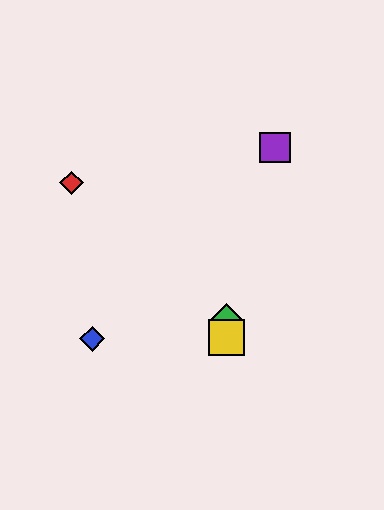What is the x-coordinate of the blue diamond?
The blue diamond is at x≈92.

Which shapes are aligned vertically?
The green diamond, the yellow square are aligned vertically.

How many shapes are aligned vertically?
2 shapes (the green diamond, the yellow square) are aligned vertically.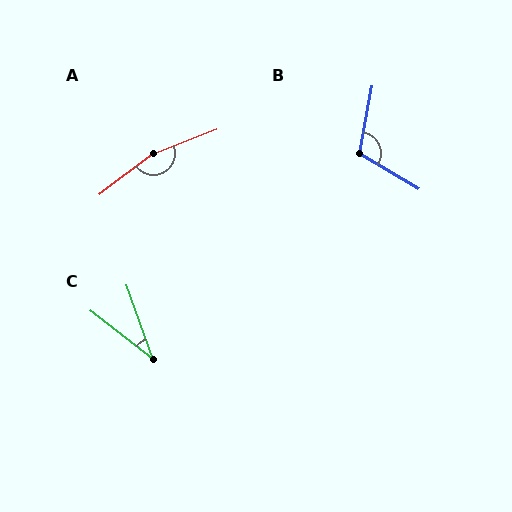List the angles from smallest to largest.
C (33°), B (110°), A (164°).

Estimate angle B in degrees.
Approximately 110 degrees.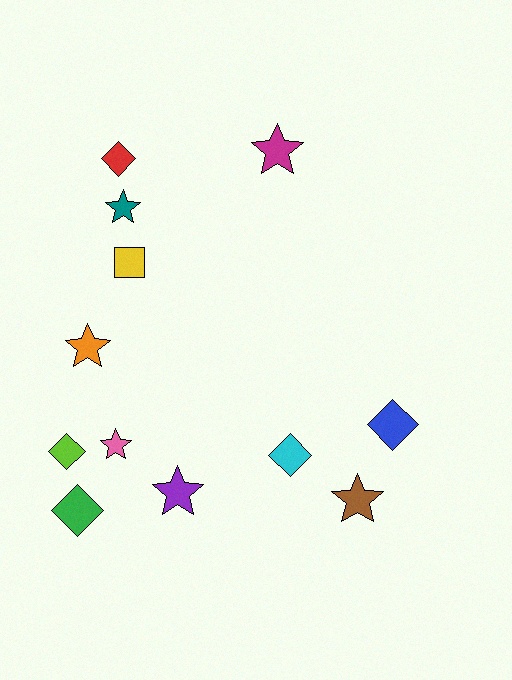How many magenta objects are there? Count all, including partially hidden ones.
There is 1 magenta object.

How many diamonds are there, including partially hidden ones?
There are 5 diamonds.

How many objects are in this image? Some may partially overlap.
There are 12 objects.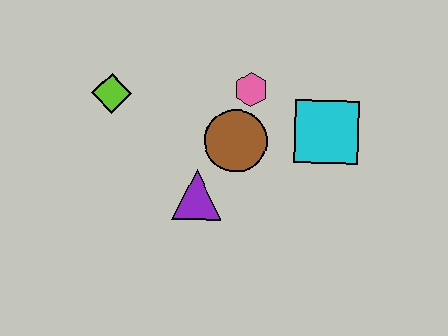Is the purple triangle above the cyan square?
No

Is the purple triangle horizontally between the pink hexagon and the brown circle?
No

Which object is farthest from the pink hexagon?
The lime diamond is farthest from the pink hexagon.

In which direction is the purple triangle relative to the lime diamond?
The purple triangle is below the lime diamond.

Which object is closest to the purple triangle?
The brown circle is closest to the purple triangle.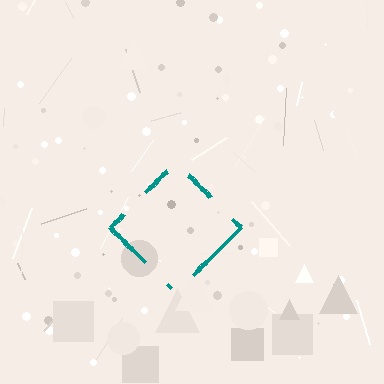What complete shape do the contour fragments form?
The contour fragments form a diamond.